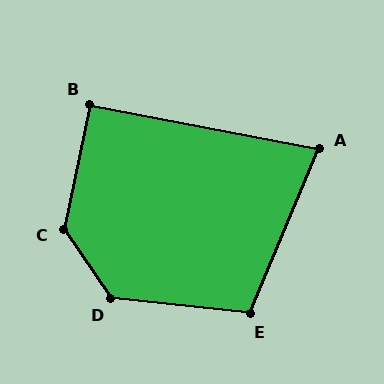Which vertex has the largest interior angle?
C, at approximately 133 degrees.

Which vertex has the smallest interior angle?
A, at approximately 78 degrees.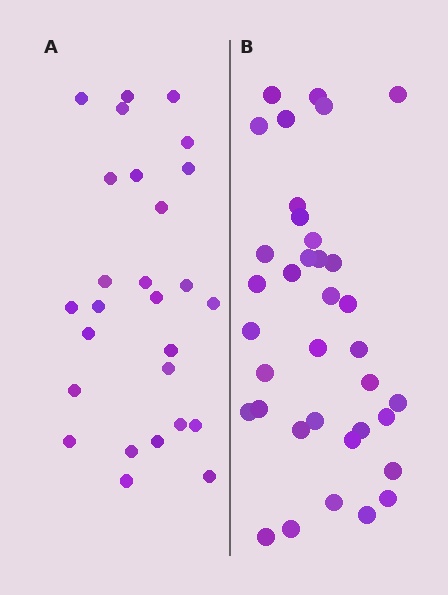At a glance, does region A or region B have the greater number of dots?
Region B (the right region) has more dots.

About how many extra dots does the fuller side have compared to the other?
Region B has roughly 8 or so more dots than region A.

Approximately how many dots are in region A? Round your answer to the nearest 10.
About 30 dots. (The exact count is 27, which rounds to 30.)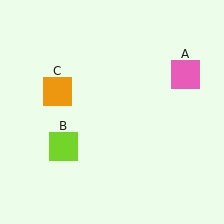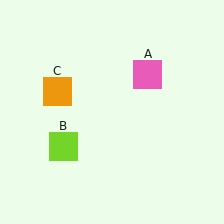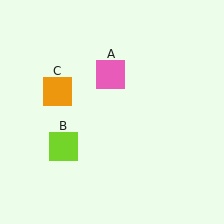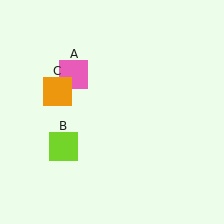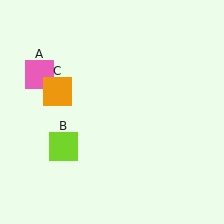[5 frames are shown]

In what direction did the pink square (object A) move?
The pink square (object A) moved left.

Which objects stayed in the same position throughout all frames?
Lime square (object B) and orange square (object C) remained stationary.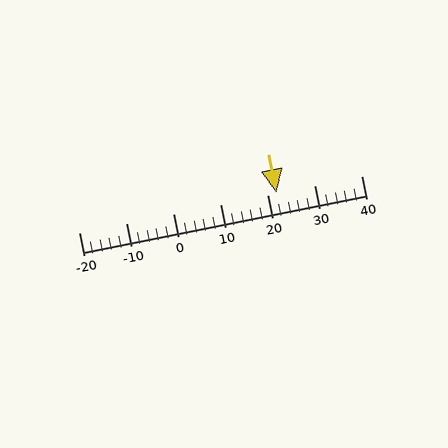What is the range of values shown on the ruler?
The ruler shows values from -20 to 40.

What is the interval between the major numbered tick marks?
The major tick marks are spaced 10 units apart.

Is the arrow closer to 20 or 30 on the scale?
The arrow is closer to 20.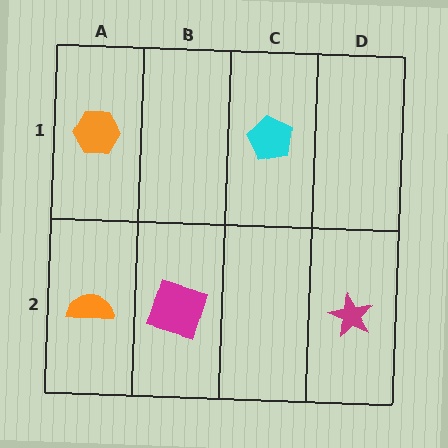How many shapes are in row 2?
3 shapes.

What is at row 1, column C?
A cyan pentagon.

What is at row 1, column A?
An orange hexagon.